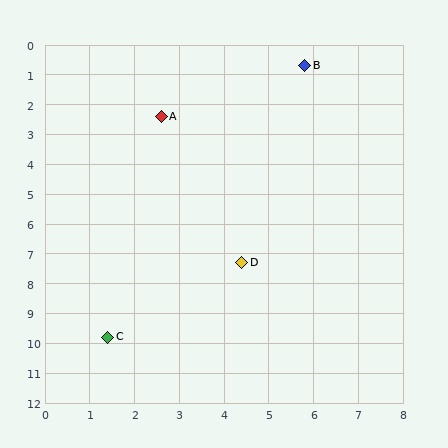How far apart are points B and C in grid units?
Points B and C are about 10.1 grid units apart.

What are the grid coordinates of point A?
Point A is at approximately (2.6, 2.4).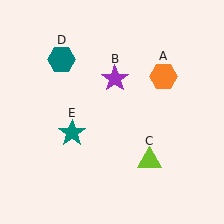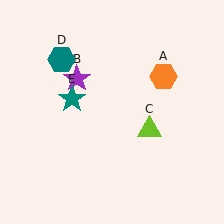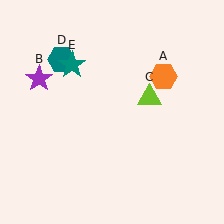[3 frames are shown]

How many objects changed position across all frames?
3 objects changed position: purple star (object B), lime triangle (object C), teal star (object E).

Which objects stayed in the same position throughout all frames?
Orange hexagon (object A) and teal hexagon (object D) remained stationary.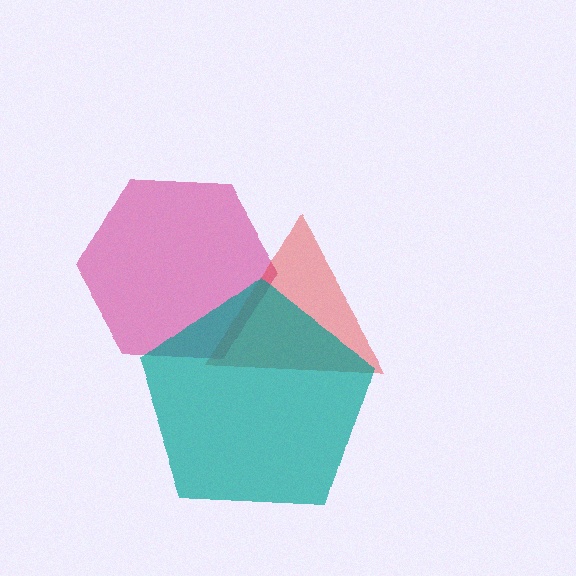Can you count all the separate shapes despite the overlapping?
Yes, there are 3 separate shapes.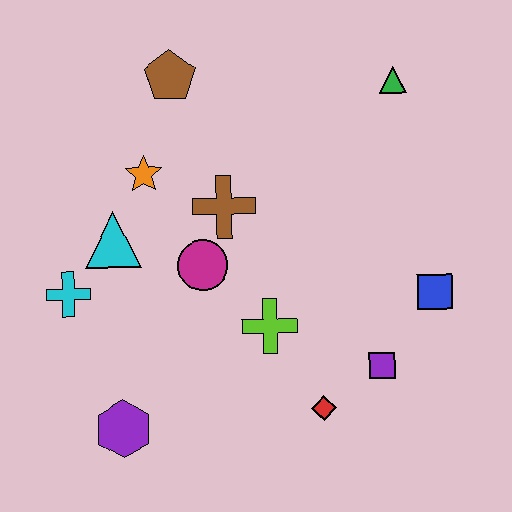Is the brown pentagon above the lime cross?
Yes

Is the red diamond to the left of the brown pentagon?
No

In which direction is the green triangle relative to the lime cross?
The green triangle is above the lime cross.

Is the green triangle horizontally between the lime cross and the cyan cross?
No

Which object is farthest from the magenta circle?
The green triangle is farthest from the magenta circle.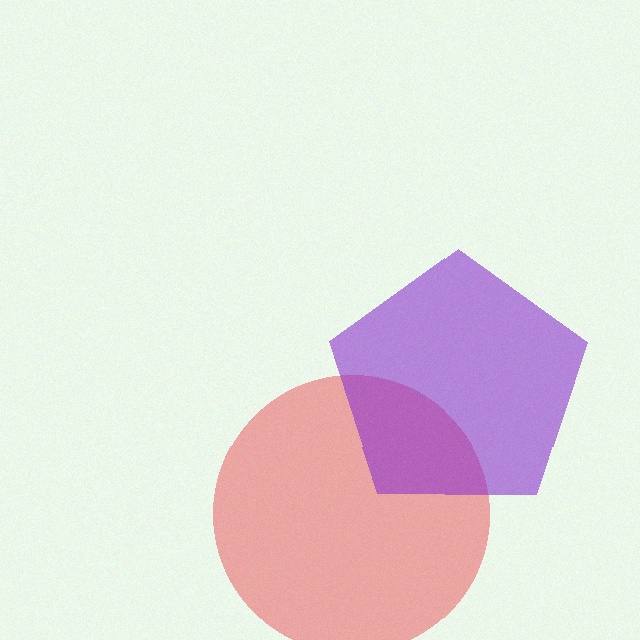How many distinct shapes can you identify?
There are 2 distinct shapes: a red circle, a purple pentagon.